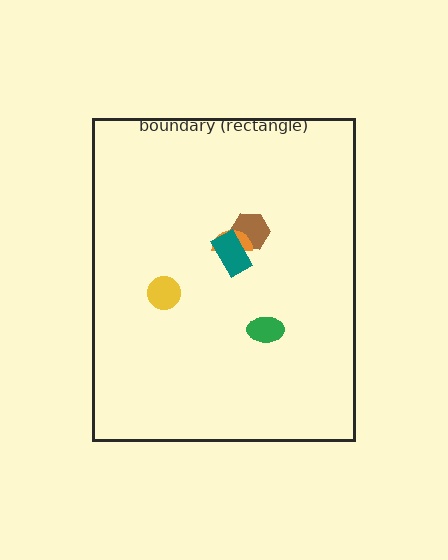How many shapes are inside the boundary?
5 inside, 0 outside.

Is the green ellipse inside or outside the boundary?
Inside.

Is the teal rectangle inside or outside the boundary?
Inside.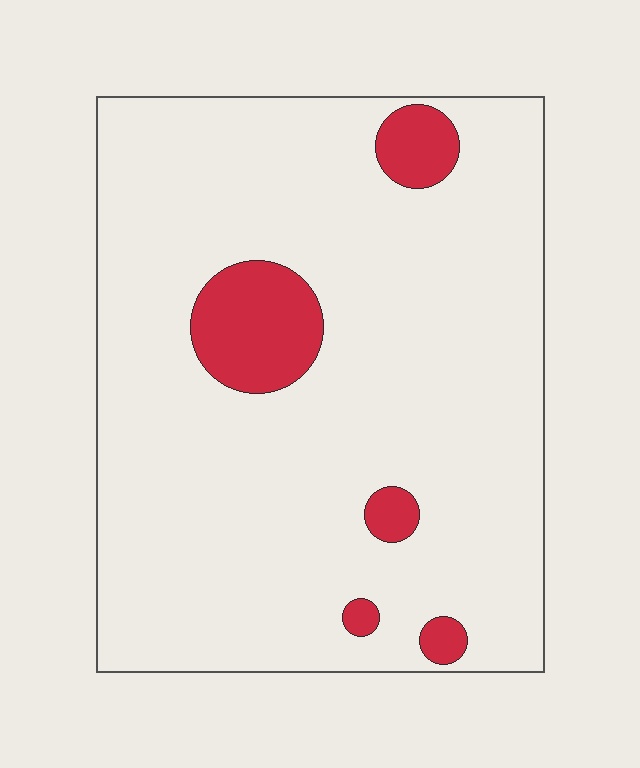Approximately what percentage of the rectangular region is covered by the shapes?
Approximately 10%.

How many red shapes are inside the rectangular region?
5.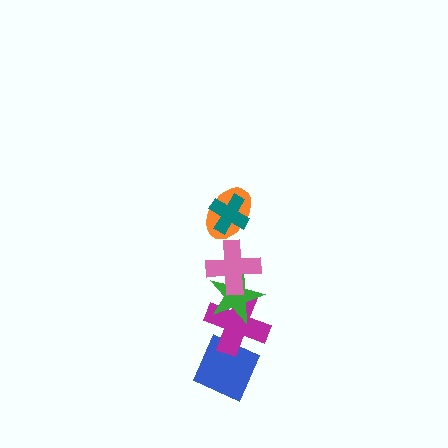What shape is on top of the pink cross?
The orange ellipse is on top of the pink cross.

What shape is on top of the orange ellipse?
The teal cross is on top of the orange ellipse.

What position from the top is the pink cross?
The pink cross is 3rd from the top.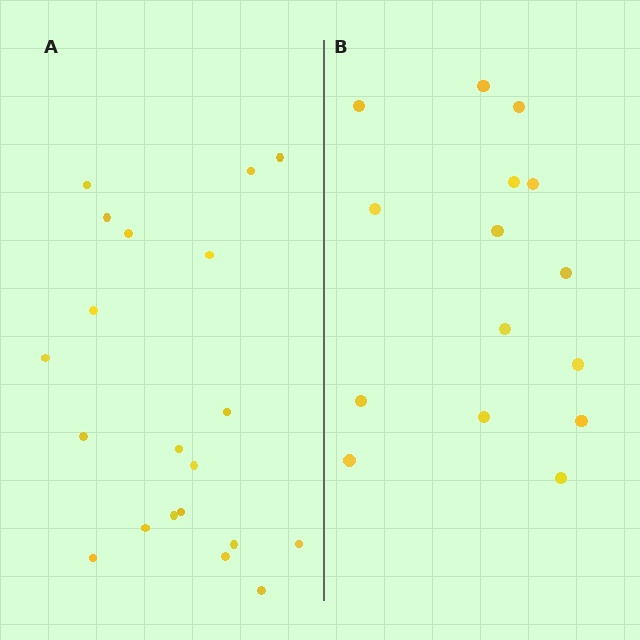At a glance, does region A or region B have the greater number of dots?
Region A (the left region) has more dots.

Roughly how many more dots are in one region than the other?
Region A has about 5 more dots than region B.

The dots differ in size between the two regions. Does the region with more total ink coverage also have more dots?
No. Region B has more total ink coverage because its dots are larger, but region A actually contains more individual dots. Total area can be misleading — the number of items is what matters here.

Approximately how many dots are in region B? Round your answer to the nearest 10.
About 20 dots. (The exact count is 15, which rounds to 20.)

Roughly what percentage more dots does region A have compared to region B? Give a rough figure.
About 35% more.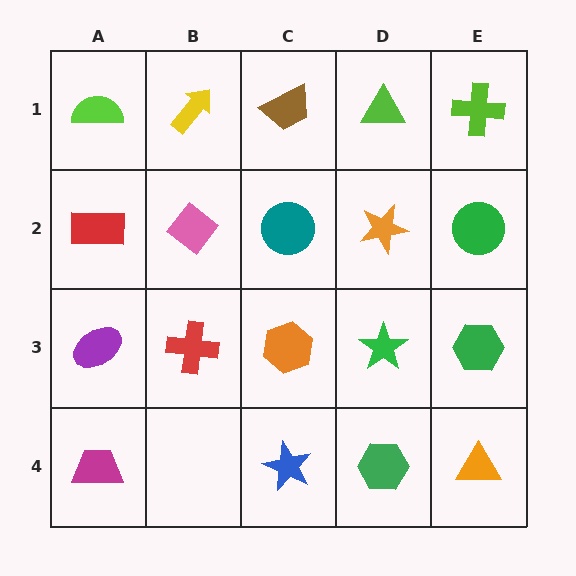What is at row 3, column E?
A green hexagon.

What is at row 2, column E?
A green circle.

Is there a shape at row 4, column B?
No, that cell is empty.